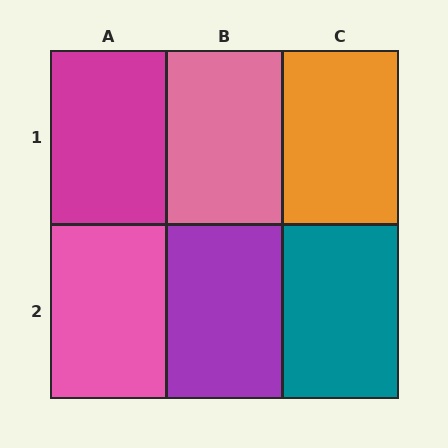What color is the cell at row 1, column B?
Pink.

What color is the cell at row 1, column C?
Orange.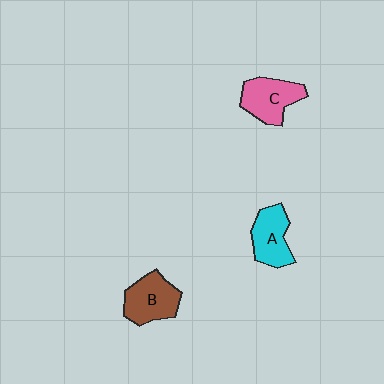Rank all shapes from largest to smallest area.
From largest to smallest: B (brown), C (pink), A (cyan).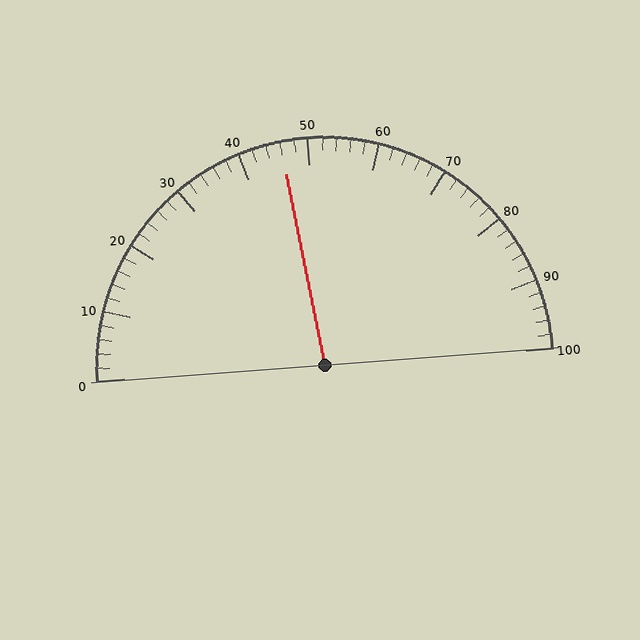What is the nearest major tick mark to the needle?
The nearest major tick mark is 50.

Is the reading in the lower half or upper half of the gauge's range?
The reading is in the lower half of the range (0 to 100).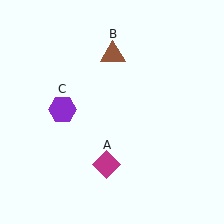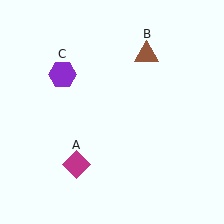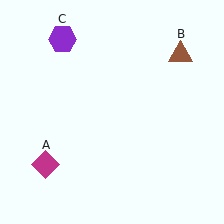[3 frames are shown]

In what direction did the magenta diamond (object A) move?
The magenta diamond (object A) moved left.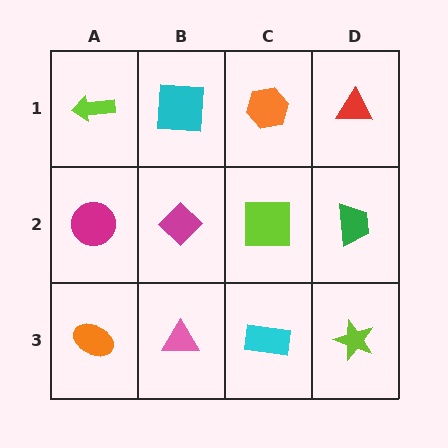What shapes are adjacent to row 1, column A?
A magenta circle (row 2, column A), a cyan square (row 1, column B).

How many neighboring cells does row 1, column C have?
3.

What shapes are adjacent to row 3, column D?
A green trapezoid (row 2, column D), a cyan rectangle (row 3, column C).